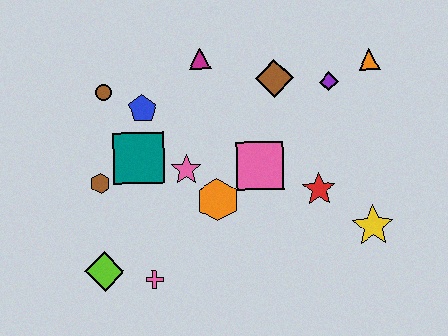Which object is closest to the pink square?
The orange hexagon is closest to the pink square.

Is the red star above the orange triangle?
No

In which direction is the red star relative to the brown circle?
The red star is to the right of the brown circle.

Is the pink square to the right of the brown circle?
Yes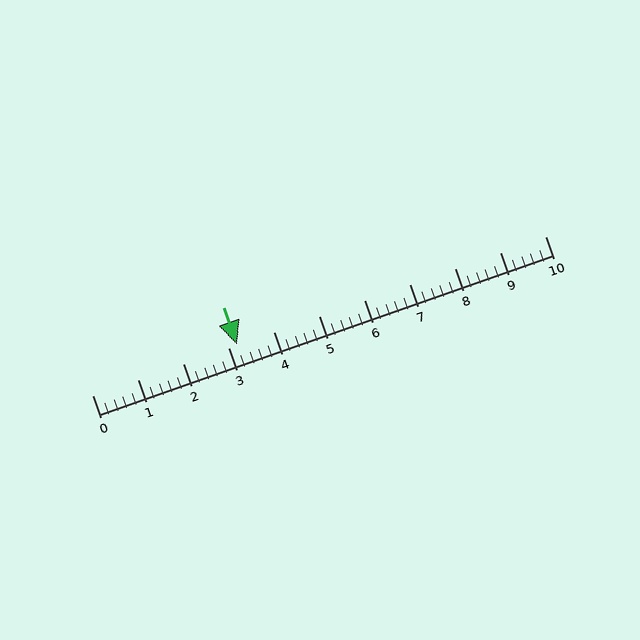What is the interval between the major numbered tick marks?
The major tick marks are spaced 1 units apart.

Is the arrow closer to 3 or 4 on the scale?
The arrow is closer to 3.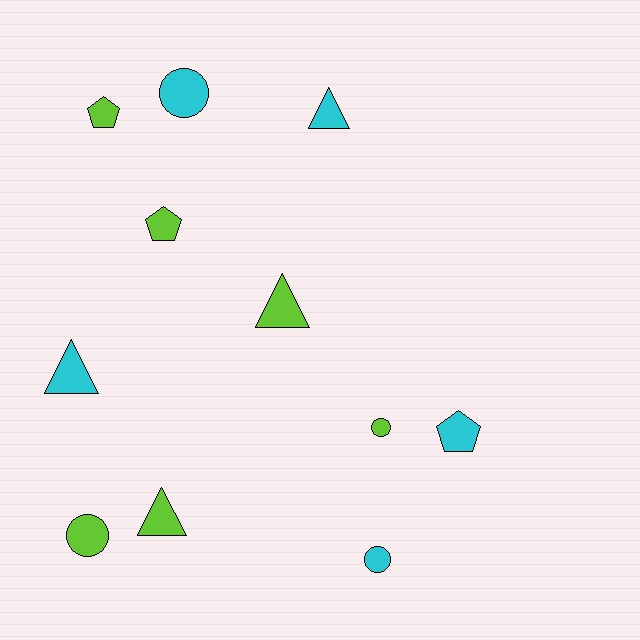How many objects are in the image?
There are 11 objects.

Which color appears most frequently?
Lime, with 6 objects.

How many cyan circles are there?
There are 2 cyan circles.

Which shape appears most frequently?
Triangle, with 4 objects.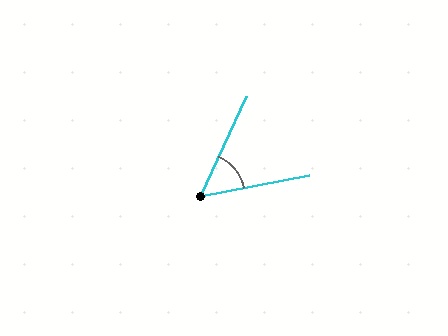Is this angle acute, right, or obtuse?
It is acute.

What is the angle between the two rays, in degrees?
Approximately 54 degrees.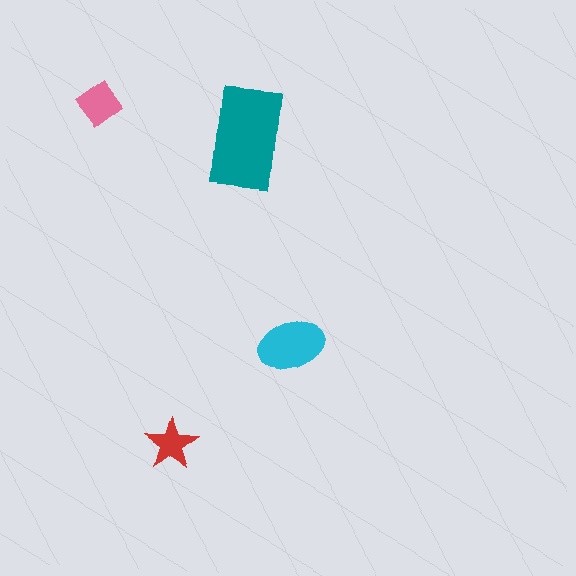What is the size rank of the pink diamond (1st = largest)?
3rd.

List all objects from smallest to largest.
The red star, the pink diamond, the cyan ellipse, the teal rectangle.